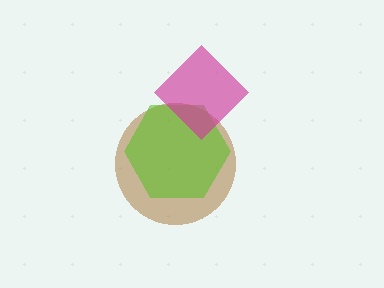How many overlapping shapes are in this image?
There are 3 overlapping shapes in the image.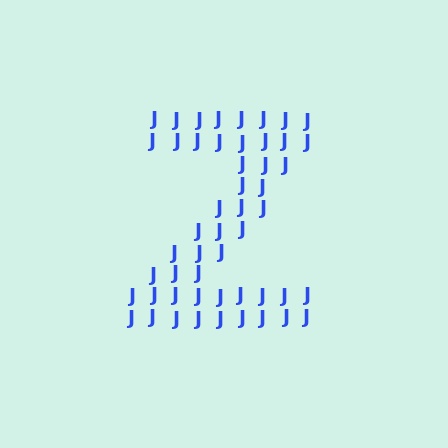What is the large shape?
The large shape is the letter Z.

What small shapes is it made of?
It is made of small letter J's.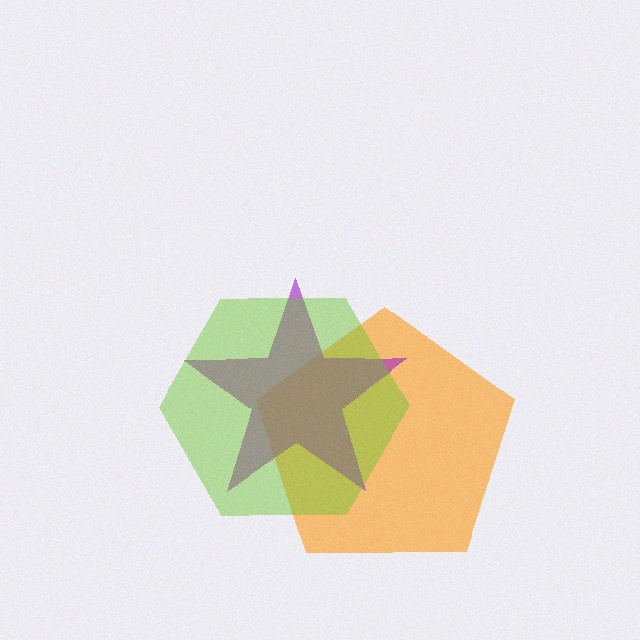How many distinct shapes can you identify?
There are 3 distinct shapes: an orange pentagon, a purple star, a lime hexagon.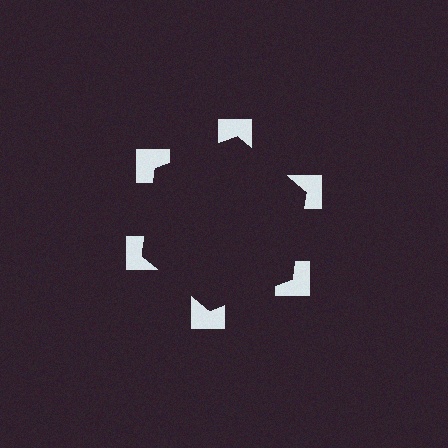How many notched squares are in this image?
There are 6 — one at each vertex of the illusory hexagon.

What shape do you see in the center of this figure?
An illusory hexagon — its edges are inferred from the aligned wedge cuts in the notched squares, not physically drawn.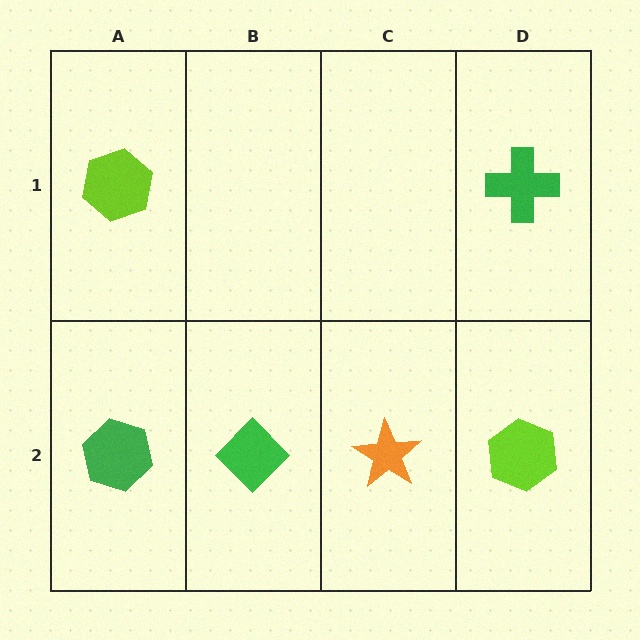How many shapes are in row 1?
2 shapes.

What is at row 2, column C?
An orange star.